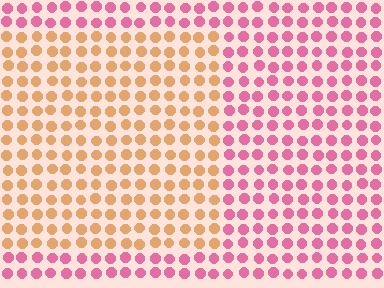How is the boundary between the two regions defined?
The boundary is defined purely by a slight shift in hue (about 55 degrees). Spacing, size, and orientation are identical on both sides.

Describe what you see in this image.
The image is filled with small pink elements in a uniform arrangement. A rectangle-shaped region is visible where the elements are tinted to a slightly different hue, forming a subtle color boundary.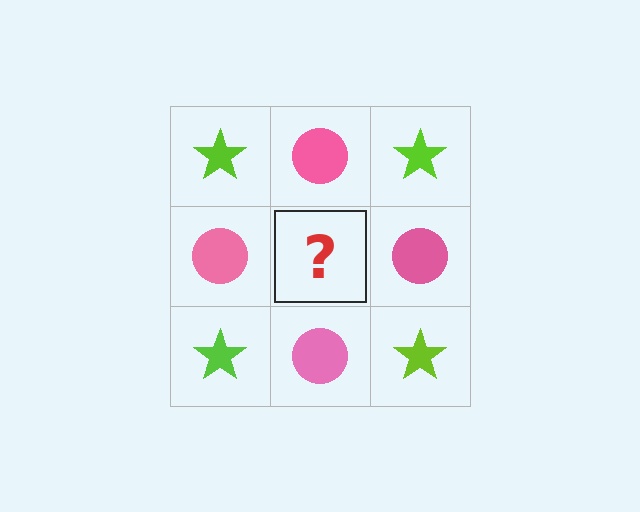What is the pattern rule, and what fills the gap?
The rule is that it alternates lime star and pink circle in a checkerboard pattern. The gap should be filled with a lime star.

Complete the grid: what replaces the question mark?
The question mark should be replaced with a lime star.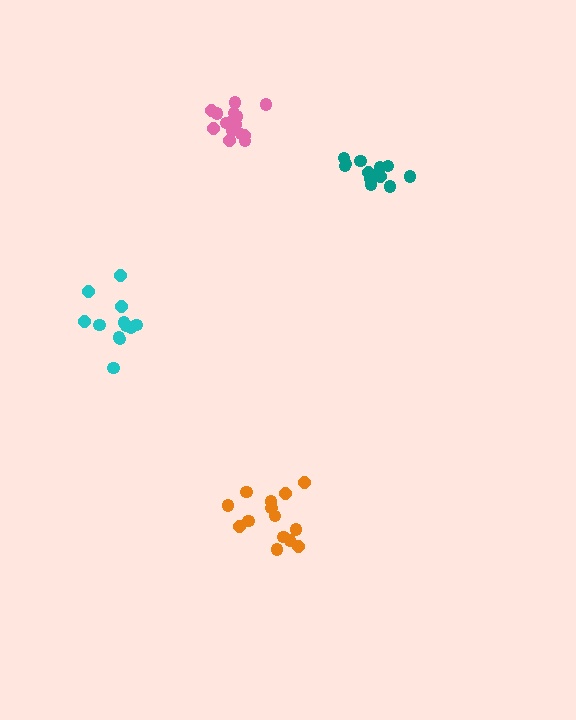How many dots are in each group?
Group 1: 13 dots, Group 2: 14 dots, Group 3: 15 dots, Group 4: 12 dots (54 total).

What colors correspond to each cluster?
The clusters are colored: teal, orange, pink, cyan.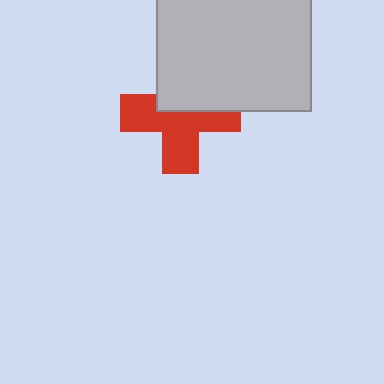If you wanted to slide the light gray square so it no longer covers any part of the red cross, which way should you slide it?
Slide it up — that is the most direct way to separate the two shapes.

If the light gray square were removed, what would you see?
You would see the complete red cross.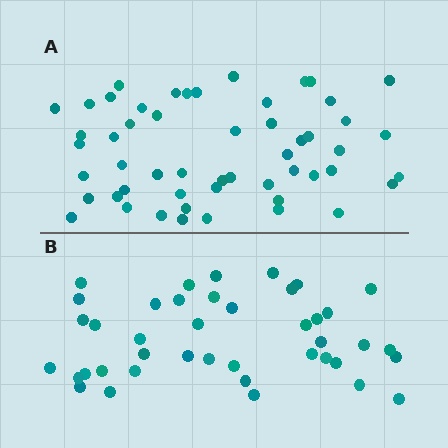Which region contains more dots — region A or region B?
Region A (the top region) has more dots.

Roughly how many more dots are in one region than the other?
Region A has roughly 12 or so more dots than region B.